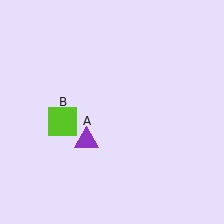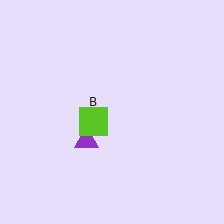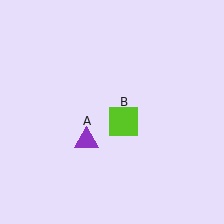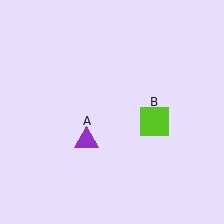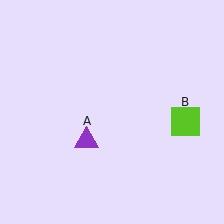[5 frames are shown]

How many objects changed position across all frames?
1 object changed position: lime square (object B).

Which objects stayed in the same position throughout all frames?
Purple triangle (object A) remained stationary.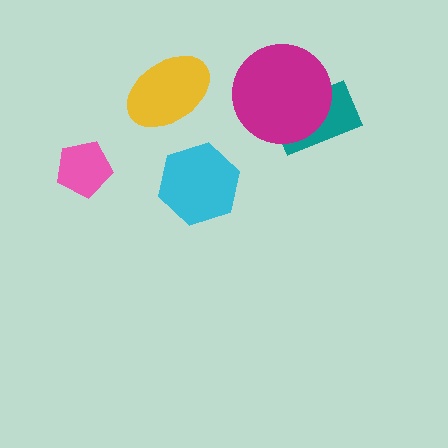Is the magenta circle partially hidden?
No, no other shape covers it.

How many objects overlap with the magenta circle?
1 object overlaps with the magenta circle.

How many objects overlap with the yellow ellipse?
0 objects overlap with the yellow ellipse.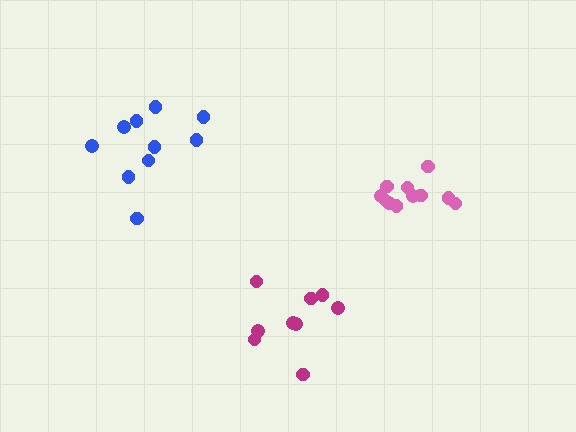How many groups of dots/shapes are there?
There are 3 groups.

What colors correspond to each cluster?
The clusters are colored: magenta, pink, blue.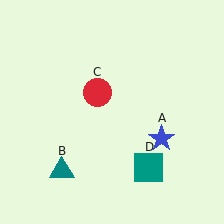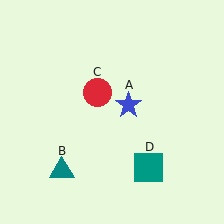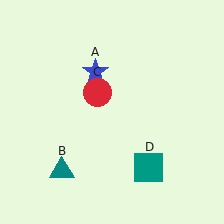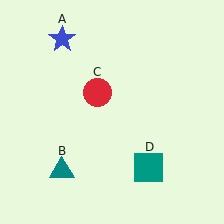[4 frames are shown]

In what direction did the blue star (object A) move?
The blue star (object A) moved up and to the left.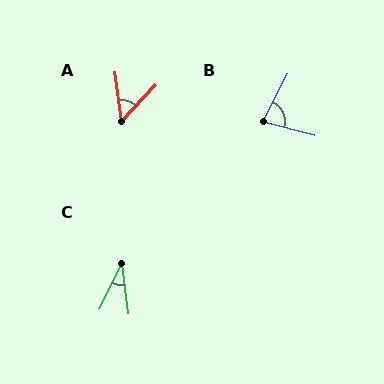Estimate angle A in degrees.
Approximately 51 degrees.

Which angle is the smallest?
C, at approximately 33 degrees.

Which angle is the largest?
B, at approximately 78 degrees.